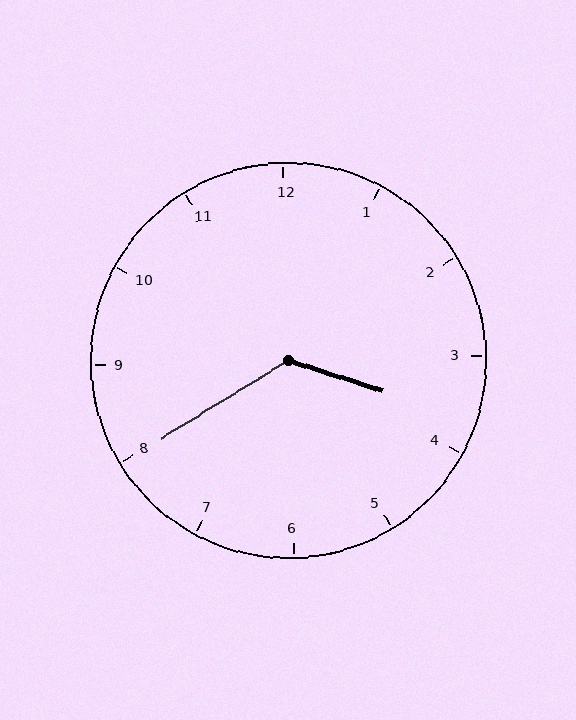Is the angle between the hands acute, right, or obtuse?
It is obtuse.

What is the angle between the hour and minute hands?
Approximately 130 degrees.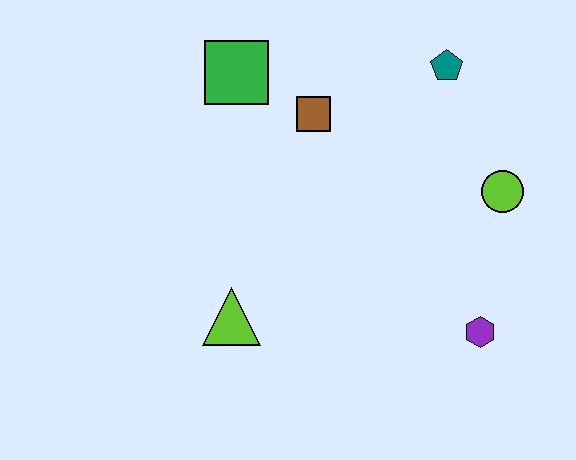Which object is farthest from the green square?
The purple hexagon is farthest from the green square.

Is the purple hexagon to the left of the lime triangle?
No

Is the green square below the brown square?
No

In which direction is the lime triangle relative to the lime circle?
The lime triangle is to the left of the lime circle.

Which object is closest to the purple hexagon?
The lime circle is closest to the purple hexagon.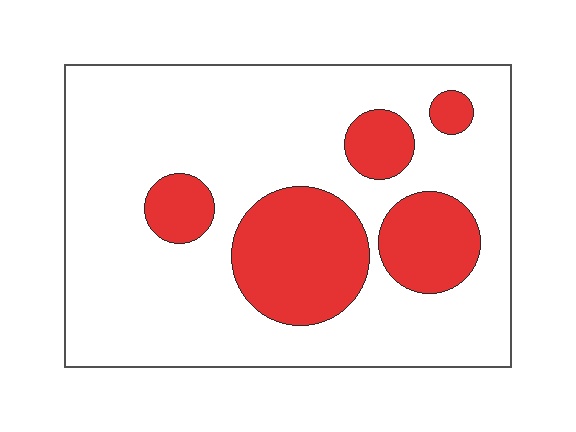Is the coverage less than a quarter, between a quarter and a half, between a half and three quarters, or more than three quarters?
Less than a quarter.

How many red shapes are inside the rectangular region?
5.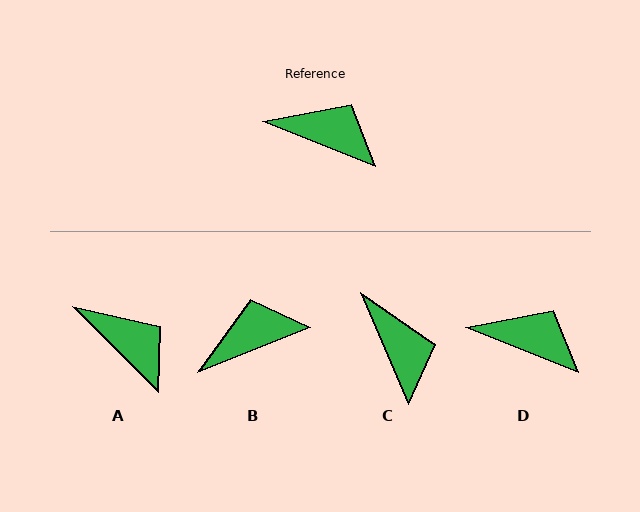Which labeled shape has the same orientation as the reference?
D.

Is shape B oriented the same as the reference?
No, it is off by about 43 degrees.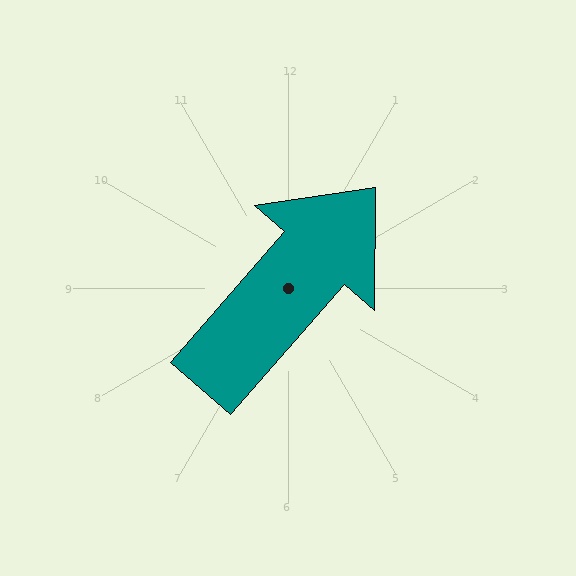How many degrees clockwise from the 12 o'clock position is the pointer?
Approximately 41 degrees.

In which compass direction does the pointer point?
Northeast.